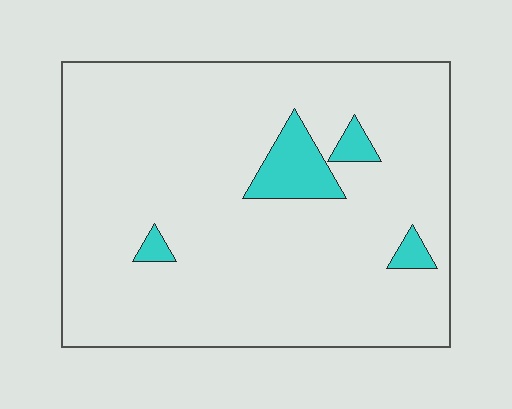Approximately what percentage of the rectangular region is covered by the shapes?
Approximately 5%.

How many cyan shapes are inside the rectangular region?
4.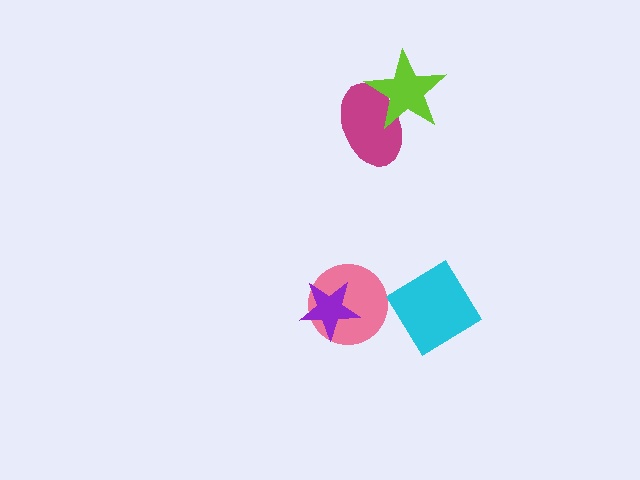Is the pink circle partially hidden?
Yes, it is partially covered by another shape.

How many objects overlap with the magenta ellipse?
1 object overlaps with the magenta ellipse.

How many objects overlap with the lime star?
1 object overlaps with the lime star.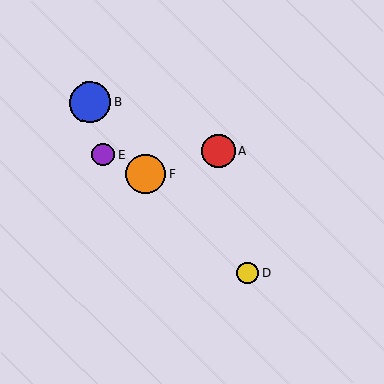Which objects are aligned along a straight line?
Objects C, E, F are aligned along a straight line.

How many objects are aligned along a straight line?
3 objects (C, E, F) are aligned along a straight line.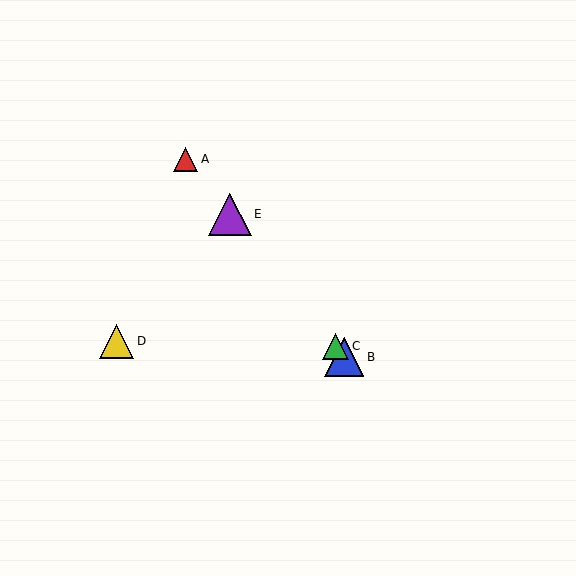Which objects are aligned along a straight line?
Objects A, B, C, E are aligned along a straight line.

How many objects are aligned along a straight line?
4 objects (A, B, C, E) are aligned along a straight line.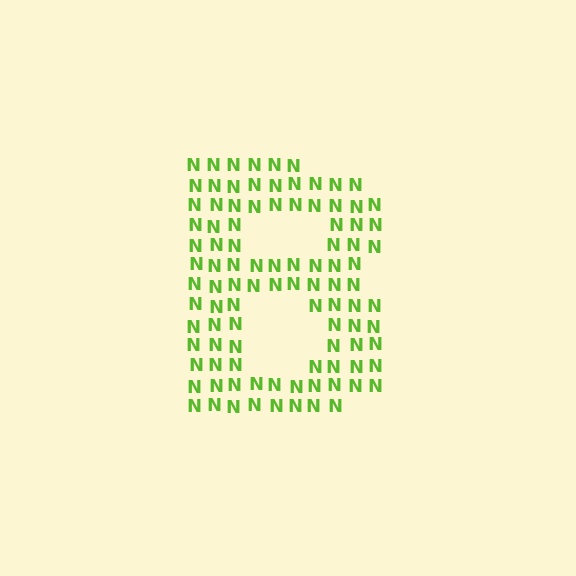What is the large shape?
The large shape is the letter B.